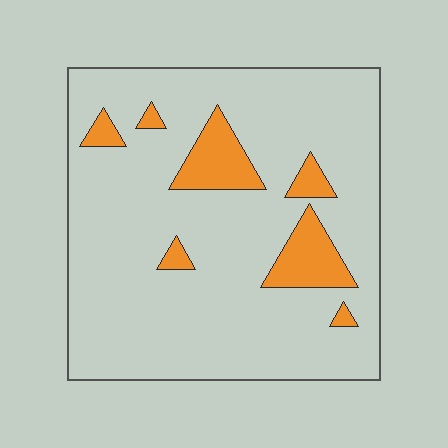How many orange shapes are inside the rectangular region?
7.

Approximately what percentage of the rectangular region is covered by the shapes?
Approximately 15%.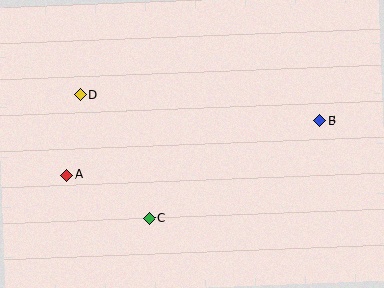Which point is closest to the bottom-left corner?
Point A is closest to the bottom-left corner.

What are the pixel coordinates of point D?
Point D is at (80, 95).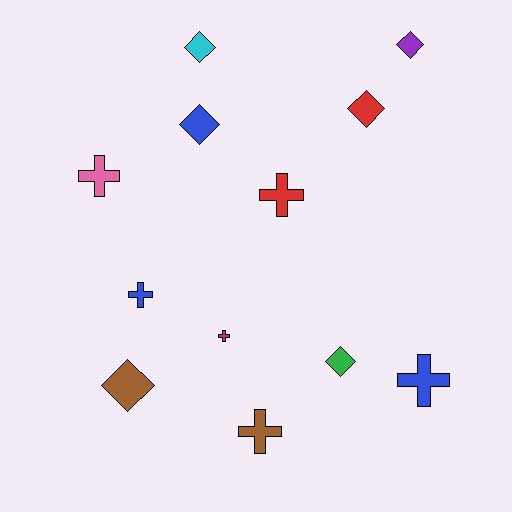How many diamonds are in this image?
There are 6 diamonds.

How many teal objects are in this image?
There are no teal objects.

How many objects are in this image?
There are 12 objects.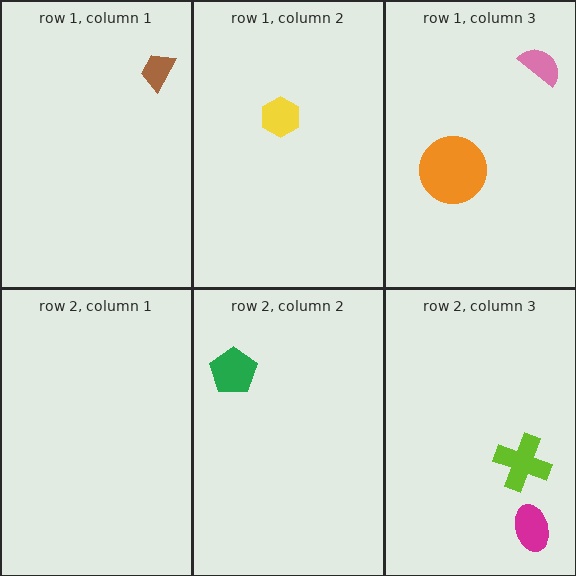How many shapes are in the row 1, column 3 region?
2.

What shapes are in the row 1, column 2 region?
The yellow hexagon.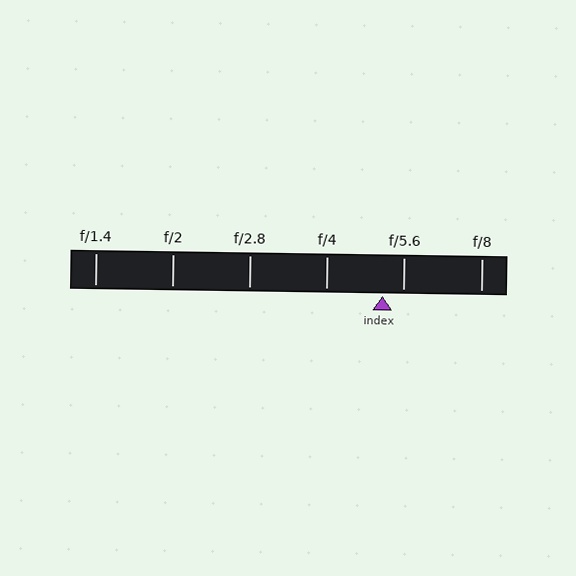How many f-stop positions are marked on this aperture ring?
There are 6 f-stop positions marked.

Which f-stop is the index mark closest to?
The index mark is closest to f/5.6.